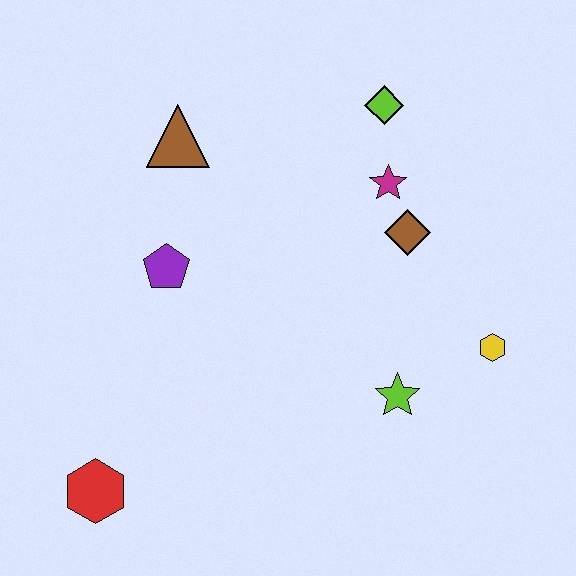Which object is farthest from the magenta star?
The red hexagon is farthest from the magenta star.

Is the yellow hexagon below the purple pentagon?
Yes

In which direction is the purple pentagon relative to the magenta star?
The purple pentagon is to the left of the magenta star.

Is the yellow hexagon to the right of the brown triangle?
Yes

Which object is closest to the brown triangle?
The purple pentagon is closest to the brown triangle.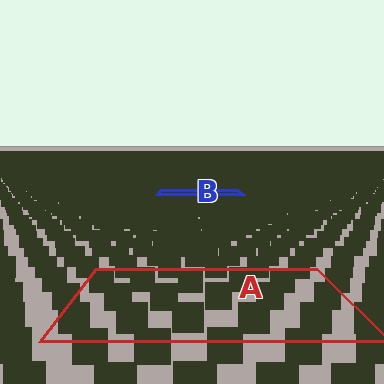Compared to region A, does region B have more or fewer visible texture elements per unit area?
Region B has more texture elements per unit area — they are packed more densely because it is farther away.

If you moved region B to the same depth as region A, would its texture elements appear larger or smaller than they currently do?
They would appear larger. At a closer depth, the same texture elements are projected at a bigger on-screen size.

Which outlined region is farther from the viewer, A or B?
Region B is farther from the viewer — the texture elements inside it appear smaller and more densely packed.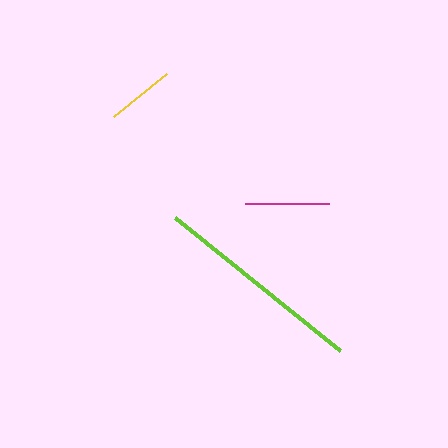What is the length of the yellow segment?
The yellow segment is approximately 69 pixels long.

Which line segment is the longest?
The lime line is the longest at approximately 212 pixels.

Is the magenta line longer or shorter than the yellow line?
The magenta line is longer than the yellow line.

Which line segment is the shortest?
The yellow line is the shortest at approximately 69 pixels.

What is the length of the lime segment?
The lime segment is approximately 212 pixels long.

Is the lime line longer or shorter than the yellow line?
The lime line is longer than the yellow line.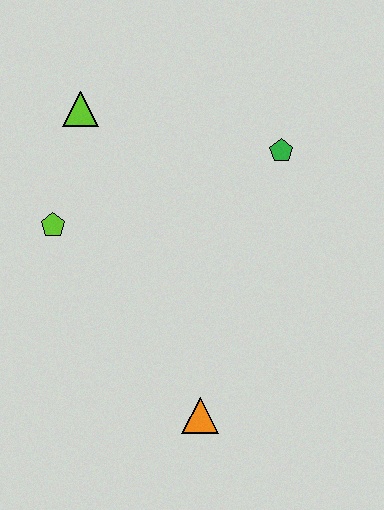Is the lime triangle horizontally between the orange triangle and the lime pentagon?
Yes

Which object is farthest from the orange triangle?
The lime triangle is farthest from the orange triangle.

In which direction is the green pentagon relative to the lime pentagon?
The green pentagon is to the right of the lime pentagon.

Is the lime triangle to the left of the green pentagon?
Yes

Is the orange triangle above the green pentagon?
No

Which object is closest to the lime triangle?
The lime pentagon is closest to the lime triangle.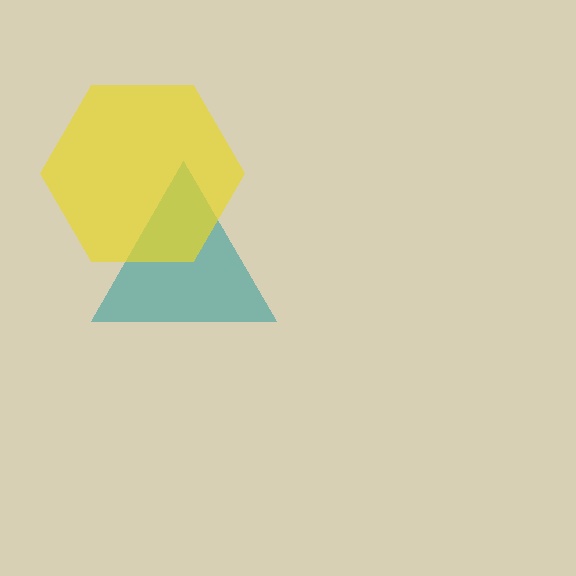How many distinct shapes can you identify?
There are 2 distinct shapes: a teal triangle, a yellow hexagon.